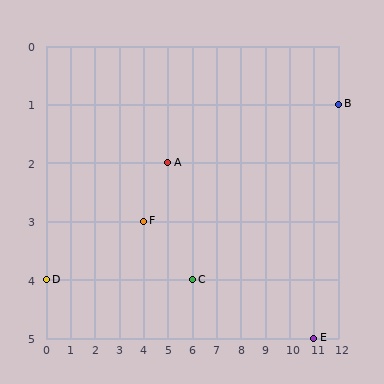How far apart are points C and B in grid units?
Points C and B are 6 columns and 3 rows apart (about 6.7 grid units diagonally).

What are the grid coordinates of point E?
Point E is at grid coordinates (11, 5).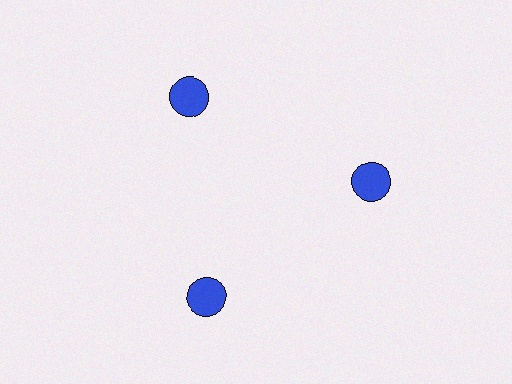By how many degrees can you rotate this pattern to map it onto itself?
The pattern maps onto itself every 120 degrees of rotation.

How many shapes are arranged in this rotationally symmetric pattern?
There are 3 shapes, arranged in 3 groups of 1.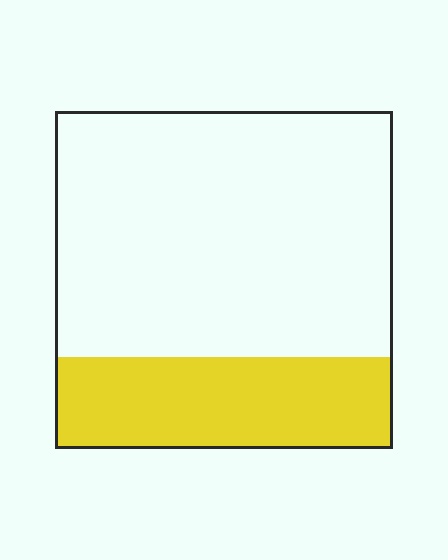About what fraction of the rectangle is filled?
About one quarter (1/4).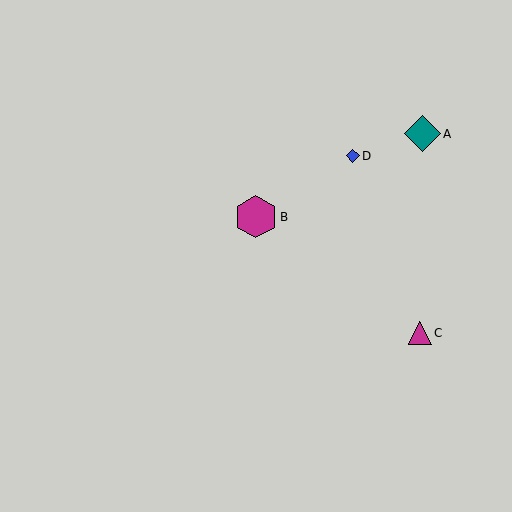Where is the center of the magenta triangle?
The center of the magenta triangle is at (420, 333).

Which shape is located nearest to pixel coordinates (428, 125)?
The teal diamond (labeled A) at (422, 134) is nearest to that location.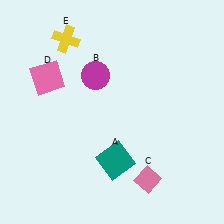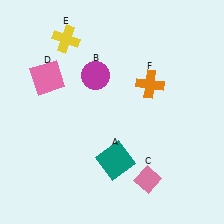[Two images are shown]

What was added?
An orange cross (F) was added in Image 2.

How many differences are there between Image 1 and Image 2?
There is 1 difference between the two images.